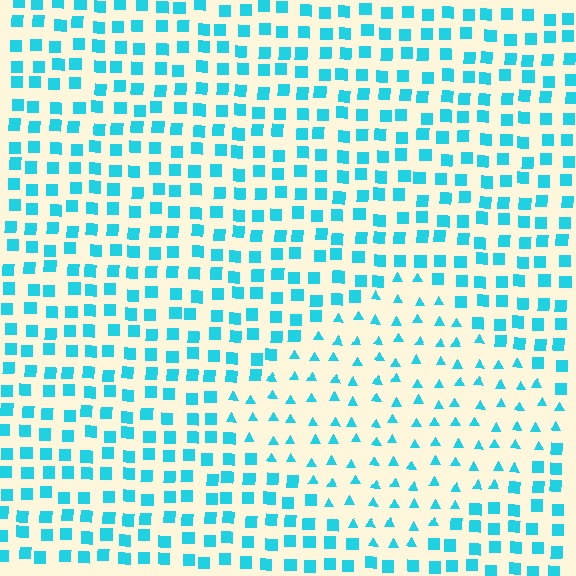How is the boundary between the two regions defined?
The boundary is defined by a change in element shape: triangles inside vs. squares outside. All elements share the same color and spacing.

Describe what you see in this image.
The image is filled with small cyan elements arranged in a uniform grid. A diamond-shaped region contains triangles, while the surrounding area contains squares. The boundary is defined purely by the change in element shape.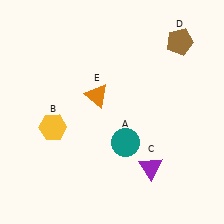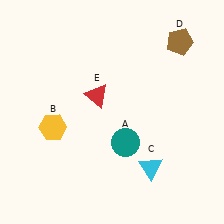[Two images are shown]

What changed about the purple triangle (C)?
In Image 1, C is purple. In Image 2, it changed to cyan.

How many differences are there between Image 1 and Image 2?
There are 2 differences between the two images.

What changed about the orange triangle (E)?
In Image 1, E is orange. In Image 2, it changed to red.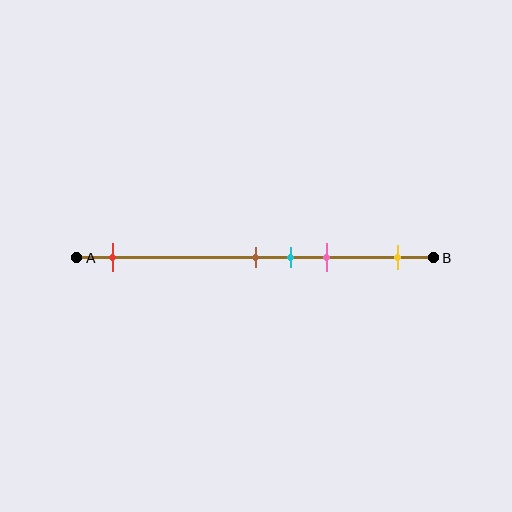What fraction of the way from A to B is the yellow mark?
The yellow mark is approximately 90% (0.9) of the way from A to B.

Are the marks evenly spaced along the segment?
No, the marks are not evenly spaced.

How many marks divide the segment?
There are 5 marks dividing the segment.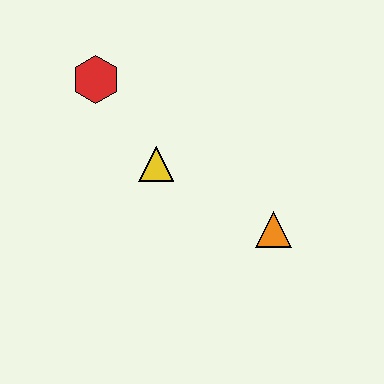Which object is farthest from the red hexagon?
The orange triangle is farthest from the red hexagon.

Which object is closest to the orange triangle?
The yellow triangle is closest to the orange triangle.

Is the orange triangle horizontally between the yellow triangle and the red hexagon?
No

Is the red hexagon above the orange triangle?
Yes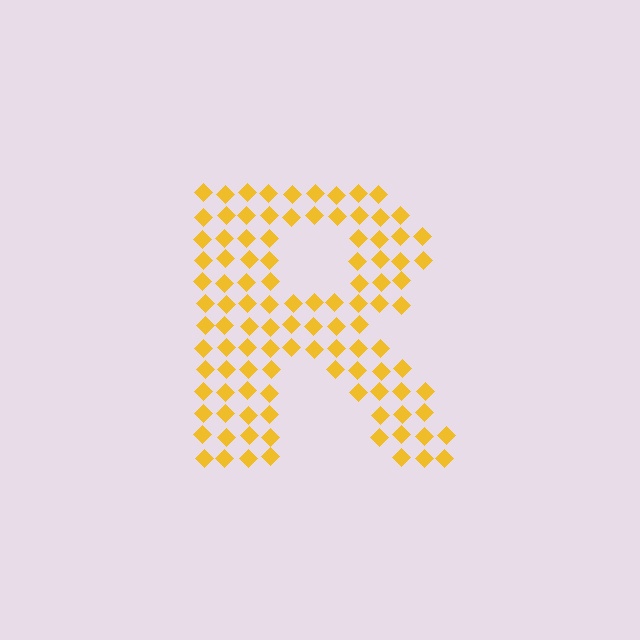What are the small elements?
The small elements are diamonds.